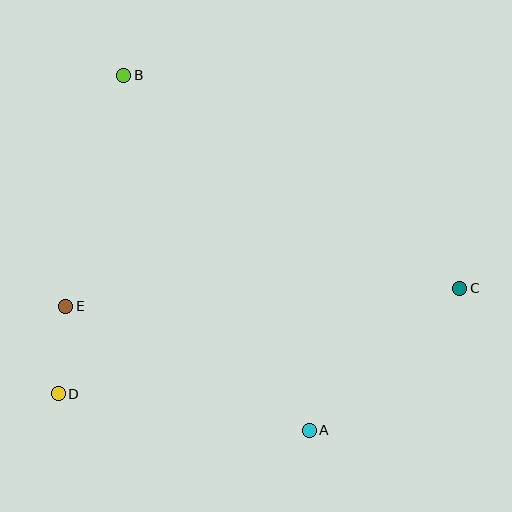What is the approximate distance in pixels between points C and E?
The distance between C and E is approximately 395 pixels.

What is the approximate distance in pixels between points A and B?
The distance between A and B is approximately 401 pixels.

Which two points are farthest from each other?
Points C and D are farthest from each other.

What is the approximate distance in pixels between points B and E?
The distance between B and E is approximately 238 pixels.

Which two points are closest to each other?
Points D and E are closest to each other.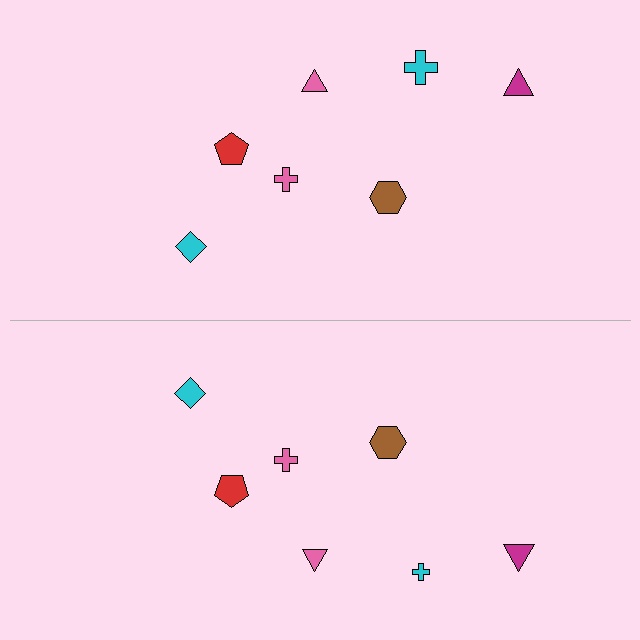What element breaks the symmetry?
The cyan cross on the bottom side has a different size than its mirror counterpart.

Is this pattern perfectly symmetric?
No, the pattern is not perfectly symmetric. The cyan cross on the bottom side has a different size than its mirror counterpart.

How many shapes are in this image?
There are 14 shapes in this image.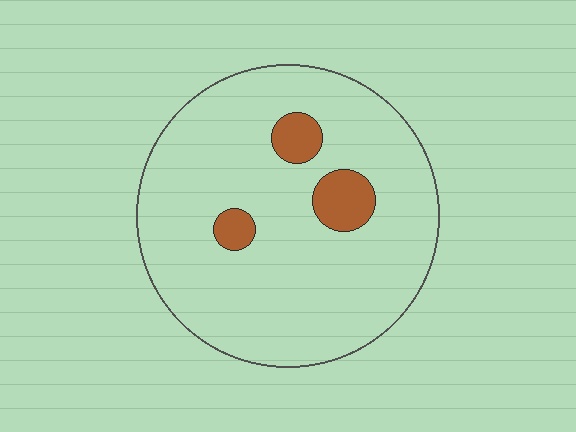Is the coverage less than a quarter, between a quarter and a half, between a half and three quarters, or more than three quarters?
Less than a quarter.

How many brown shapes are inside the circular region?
3.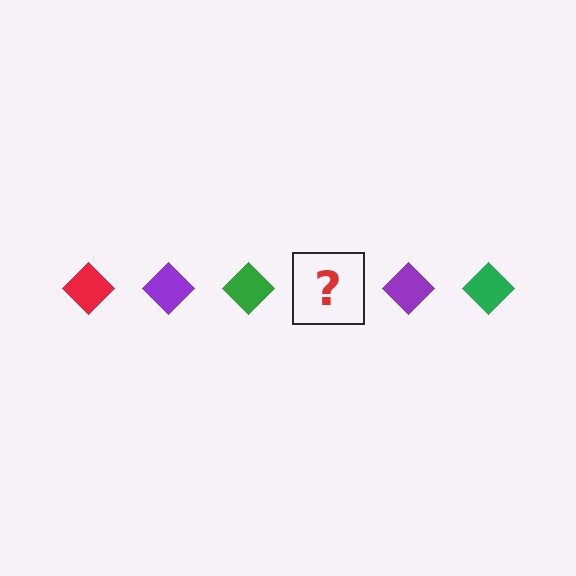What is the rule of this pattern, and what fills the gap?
The rule is that the pattern cycles through red, purple, green diamonds. The gap should be filled with a red diamond.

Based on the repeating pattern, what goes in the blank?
The blank should be a red diamond.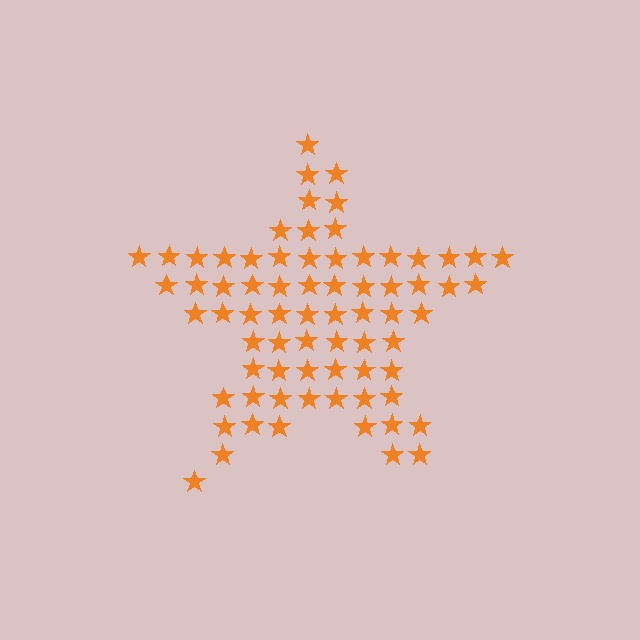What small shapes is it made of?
It is made of small stars.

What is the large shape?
The large shape is a star.